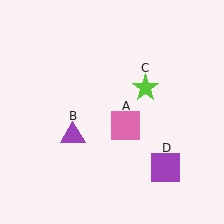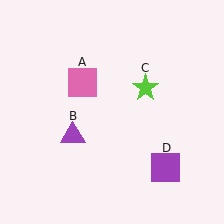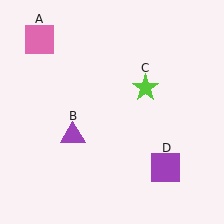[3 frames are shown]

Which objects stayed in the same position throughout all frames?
Purple triangle (object B) and lime star (object C) and purple square (object D) remained stationary.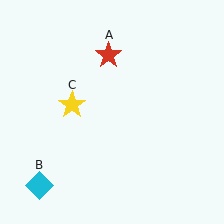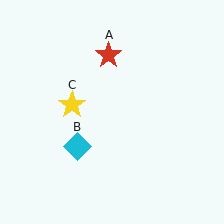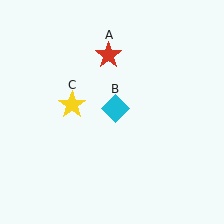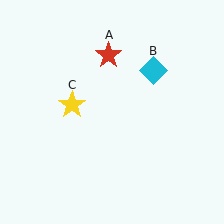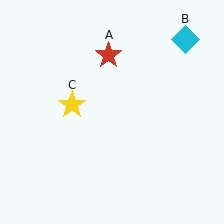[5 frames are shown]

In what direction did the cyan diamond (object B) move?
The cyan diamond (object B) moved up and to the right.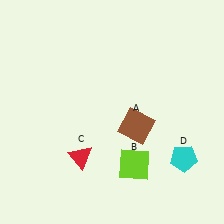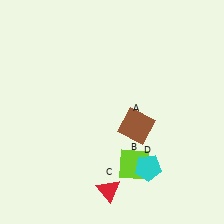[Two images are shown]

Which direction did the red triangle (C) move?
The red triangle (C) moved down.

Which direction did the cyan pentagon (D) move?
The cyan pentagon (D) moved left.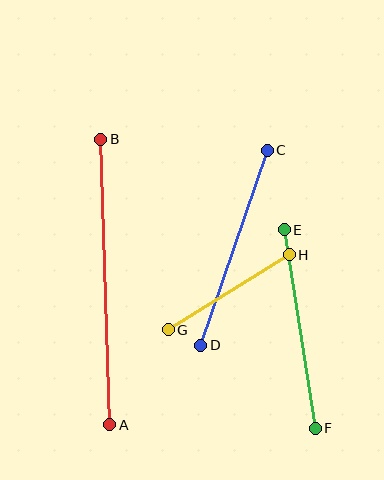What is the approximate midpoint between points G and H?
The midpoint is at approximately (229, 292) pixels.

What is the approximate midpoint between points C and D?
The midpoint is at approximately (234, 248) pixels.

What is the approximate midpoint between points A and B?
The midpoint is at approximately (105, 282) pixels.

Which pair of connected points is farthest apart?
Points A and B are farthest apart.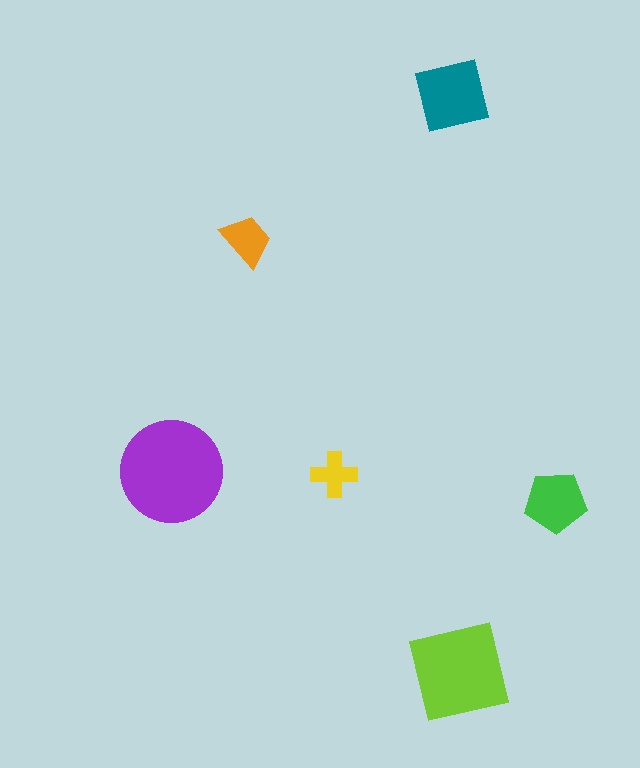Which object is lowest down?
The lime square is bottommost.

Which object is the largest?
The purple circle.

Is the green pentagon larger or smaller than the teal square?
Smaller.